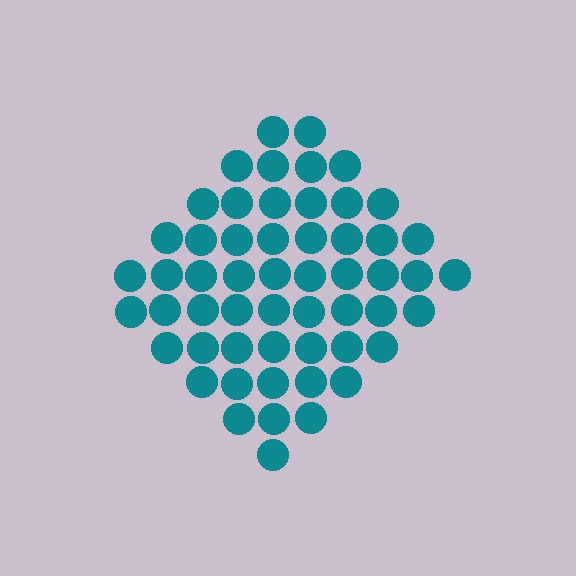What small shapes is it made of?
It is made of small circles.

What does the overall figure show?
The overall figure shows a diamond.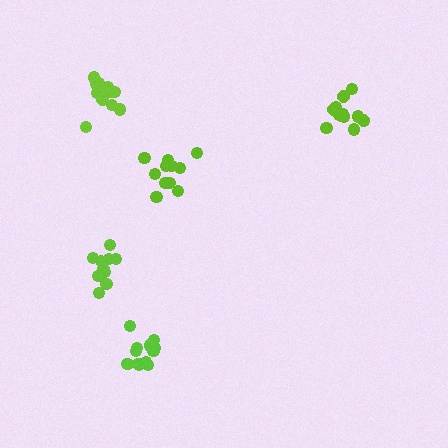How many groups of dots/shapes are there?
There are 5 groups.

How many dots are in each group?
Group 1: 12 dots, Group 2: 13 dots, Group 3: 13 dots, Group 4: 11 dots, Group 5: 14 dots (63 total).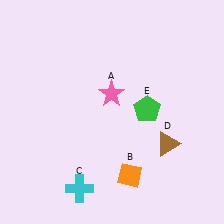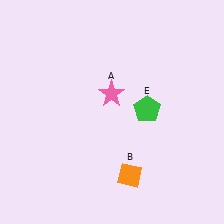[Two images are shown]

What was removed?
The cyan cross (C), the brown triangle (D) were removed in Image 2.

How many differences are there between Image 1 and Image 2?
There are 2 differences between the two images.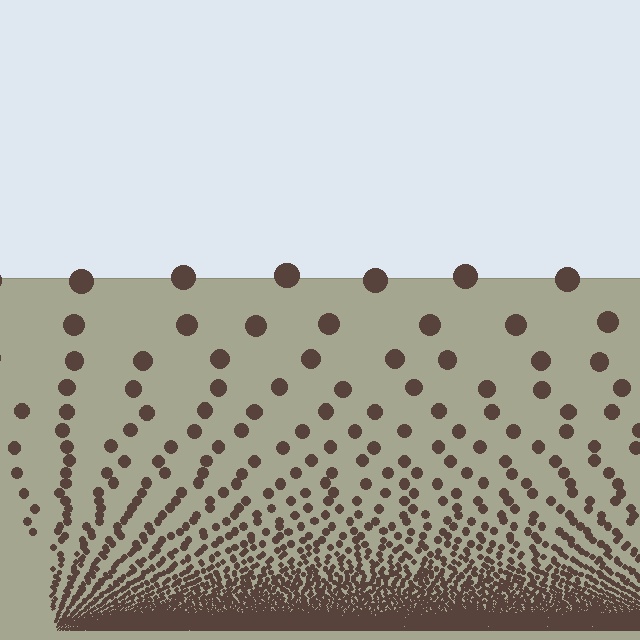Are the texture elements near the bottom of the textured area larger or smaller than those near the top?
Smaller. The gradient is inverted — elements near the bottom are smaller and denser.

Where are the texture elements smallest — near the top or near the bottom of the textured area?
Near the bottom.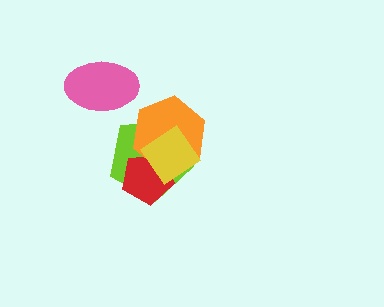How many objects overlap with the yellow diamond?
3 objects overlap with the yellow diamond.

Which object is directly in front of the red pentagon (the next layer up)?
The orange hexagon is directly in front of the red pentagon.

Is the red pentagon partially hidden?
Yes, it is partially covered by another shape.